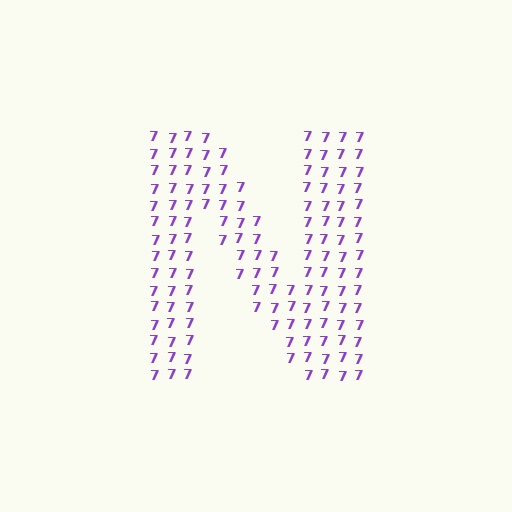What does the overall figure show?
The overall figure shows the letter N.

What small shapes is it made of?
It is made of small digit 7's.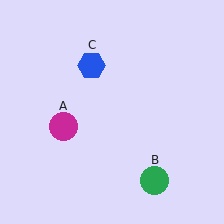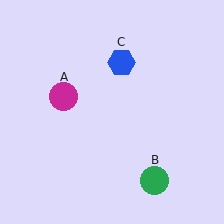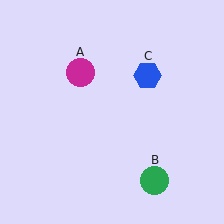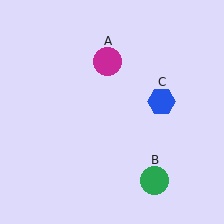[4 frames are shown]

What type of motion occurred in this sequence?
The magenta circle (object A), blue hexagon (object C) rotated clockwise around the center of the scene.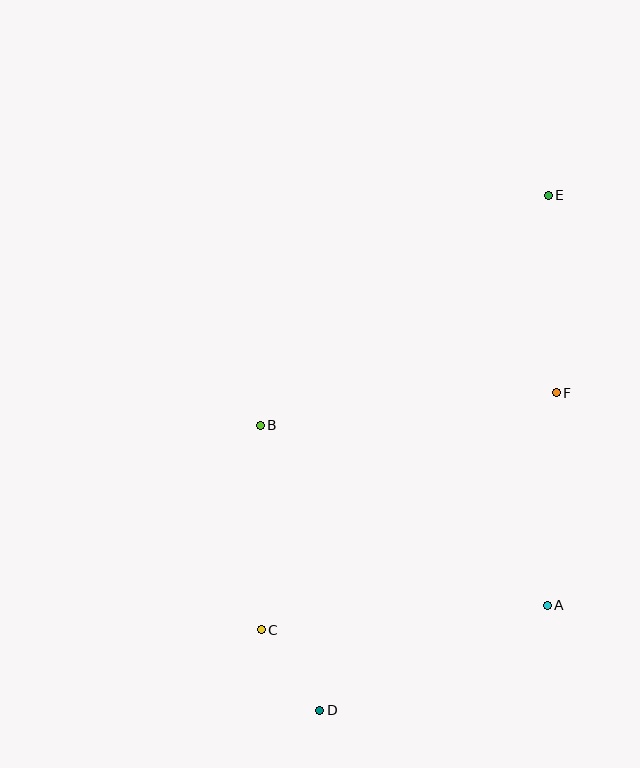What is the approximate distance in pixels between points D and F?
The distance between D and F is approximately 396 pixels.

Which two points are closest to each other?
Points C and D are closest to each other.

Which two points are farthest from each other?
Points D and E are farthest from each other.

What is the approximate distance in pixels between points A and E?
The distance between A and E is approximately 410 pixels.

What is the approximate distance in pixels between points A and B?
The distance between A and B is approximately 339 pixels.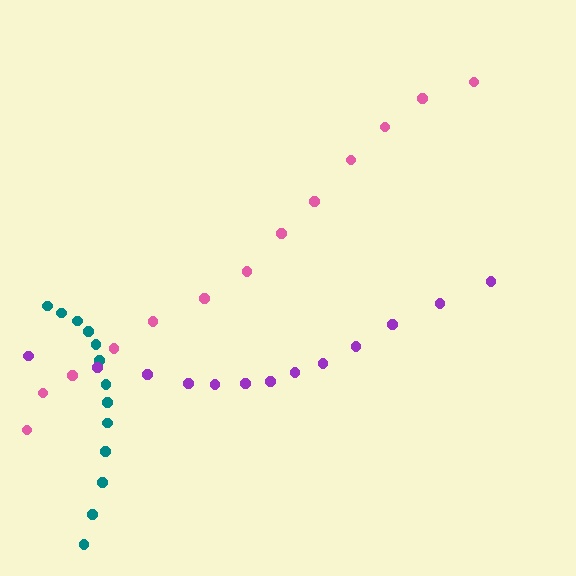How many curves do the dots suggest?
There are 3 distinct paths.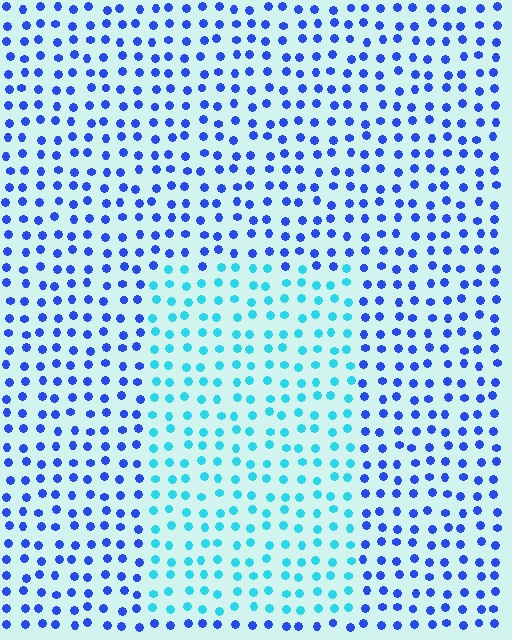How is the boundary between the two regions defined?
The boundary is defined purely by a slight shift in hue (about 44 degrees). Spacing, size, and orientation are identical on both sides.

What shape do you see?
I see a rectangle.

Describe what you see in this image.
The image is filled with small blue elements in a uniform arrangement. A rectangle-shaped region is visible where the elements are tinted to a slightly different hue, forming a subtle color boundary.